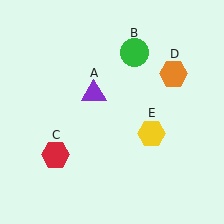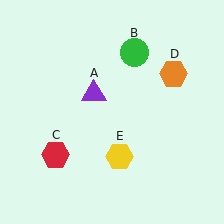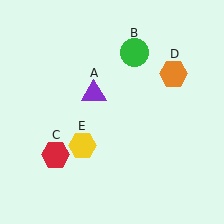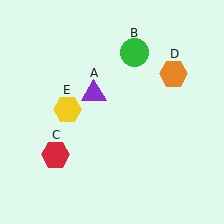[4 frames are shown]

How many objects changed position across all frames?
1 object changed position: yellow hexagon (object E).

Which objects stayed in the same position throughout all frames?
Purple triangle (object A) and green circle (object B) and red hexagon (object C) and orange hexagon (object D) remained stationary.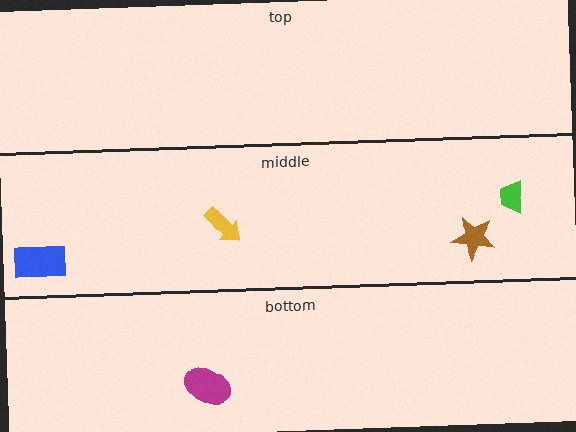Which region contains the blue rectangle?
The middle region.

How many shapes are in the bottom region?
1.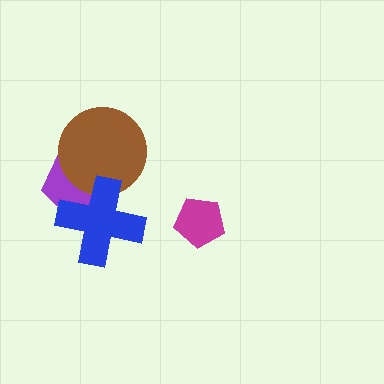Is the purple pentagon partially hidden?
Yes, it is partially covered by another shape.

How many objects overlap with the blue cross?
2 objects overlap with the blue cross.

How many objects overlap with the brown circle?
2 objects overlap with the brown circle.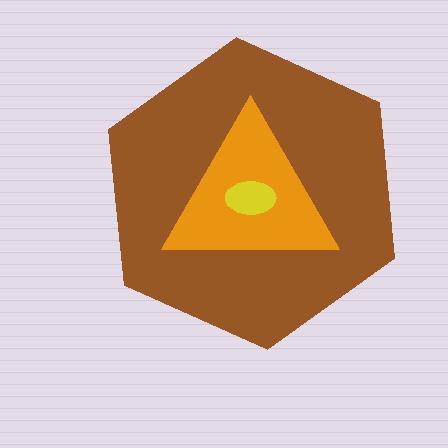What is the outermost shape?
The brown hexagon.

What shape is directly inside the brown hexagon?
The orange triangle.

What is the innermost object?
The yellow ellipse.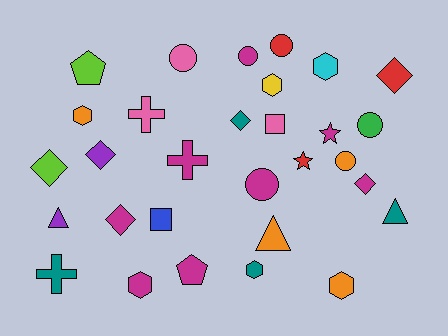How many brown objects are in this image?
There are no brown objects.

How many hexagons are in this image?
There are 6 hexagons.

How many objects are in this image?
There are 30 objects.